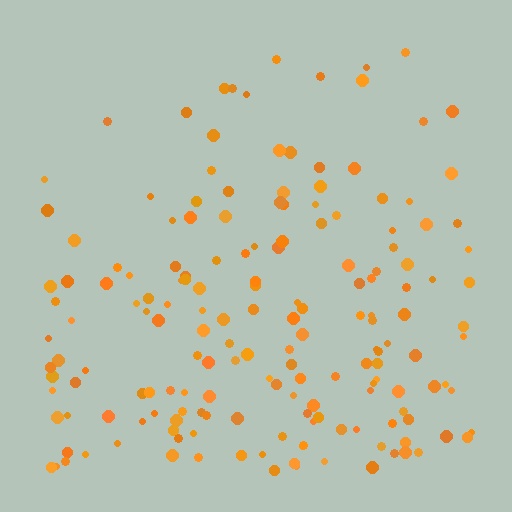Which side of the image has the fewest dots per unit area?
The top.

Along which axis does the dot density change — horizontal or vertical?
Vertical.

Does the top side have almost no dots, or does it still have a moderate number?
Still a moderate number, just noticeably fewer than the bottom.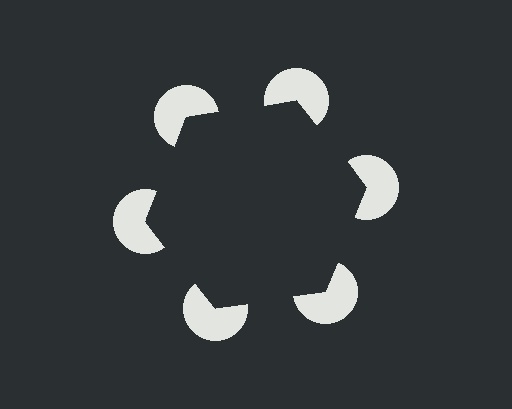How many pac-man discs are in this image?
There are 6 — one at each vertex of the illusory hexagon.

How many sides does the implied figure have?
6 sides.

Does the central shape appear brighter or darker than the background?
It typically appears slightly darker than the background, even though no actual brightness change is drawn.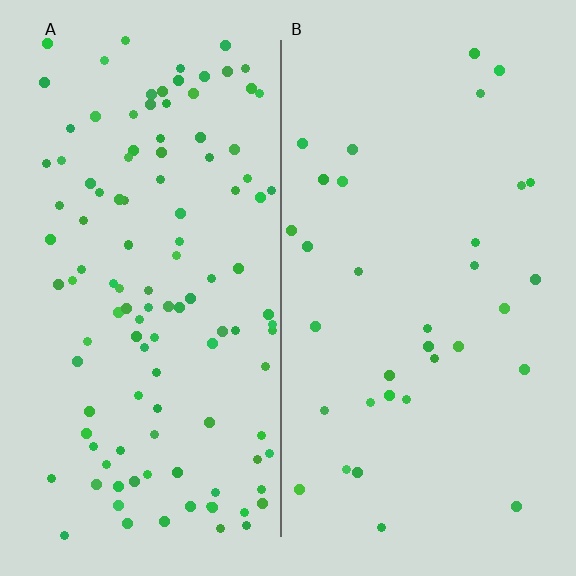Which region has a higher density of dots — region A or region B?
A (the left).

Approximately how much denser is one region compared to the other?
Approximately 3.5× — region A over region B.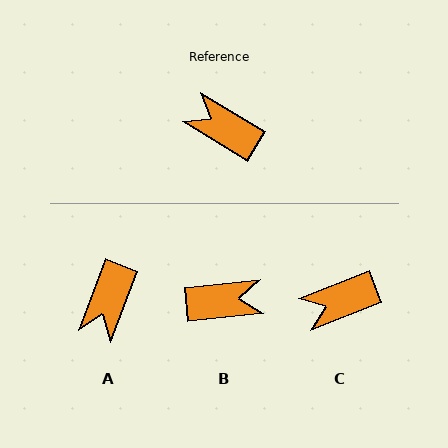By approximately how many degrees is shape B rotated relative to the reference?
Approximately 143 degrees clockwise.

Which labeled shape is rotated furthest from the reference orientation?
B, about 143 degrees away.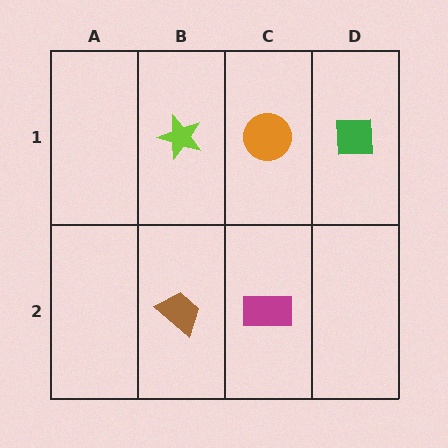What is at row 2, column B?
A brown trapezoid.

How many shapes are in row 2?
2 shapes.